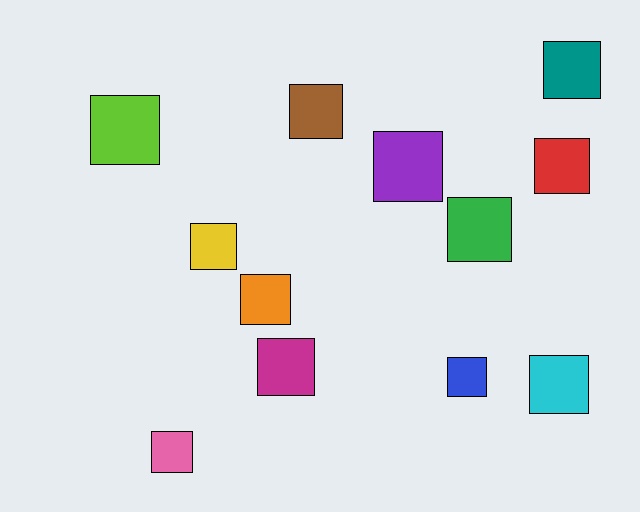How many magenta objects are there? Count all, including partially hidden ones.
There is 1 magenta object.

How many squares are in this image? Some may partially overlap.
There are 12 squares.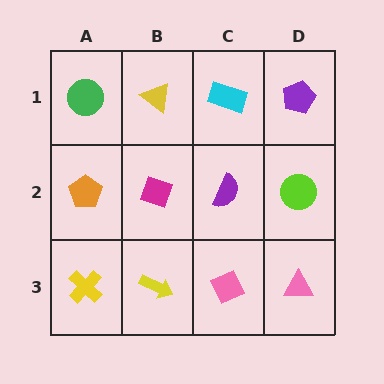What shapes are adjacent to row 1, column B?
A magenta diamond (row 2, column B), a green circle (row 1, column A), a cyan rectangle (row 1, column C).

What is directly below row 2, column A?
A yellow cross.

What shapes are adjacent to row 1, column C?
A purple semicircle (row 2, column C), a yellow triangle (row 1, column B), a purple pentagon (row 1, column D).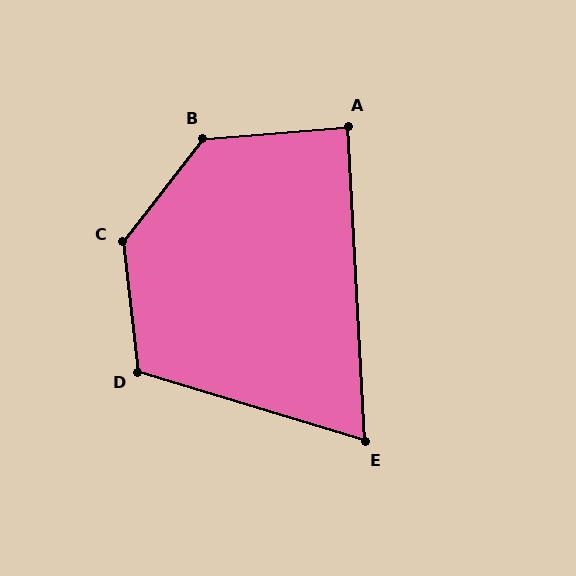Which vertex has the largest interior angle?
C, at approximately 135 degrees.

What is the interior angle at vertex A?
Approximately 89 degrees (approximately right).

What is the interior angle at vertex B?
Approximately 133 degrees (obtuse).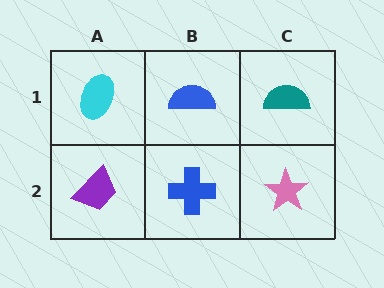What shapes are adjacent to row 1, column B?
A blue cross (row 2, column B), a cyan ellipse (row 1, column A), a teal semicircle (row 1, column C).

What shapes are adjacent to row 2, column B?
A blue semicircle (row 1, column B), a purple trapezoid (row 2, column A), a pink star (row 2, column C).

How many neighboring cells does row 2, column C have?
2.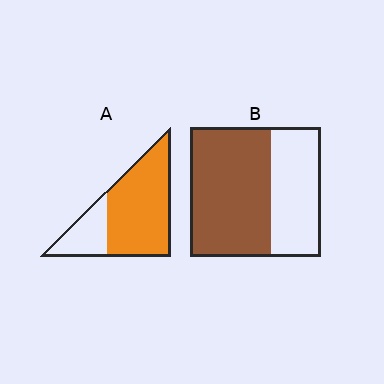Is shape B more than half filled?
Yes.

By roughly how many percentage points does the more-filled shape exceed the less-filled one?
By roughly 10 percentage points (A over B).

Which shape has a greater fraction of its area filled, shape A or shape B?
Shape A.